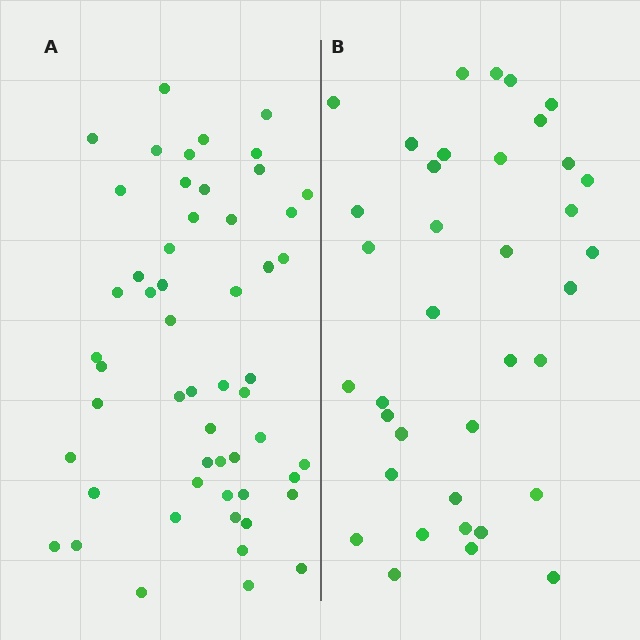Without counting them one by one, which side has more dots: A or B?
Region A (the left region) has more dots.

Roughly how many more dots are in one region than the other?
Region A has approximately 15 more dots than region B.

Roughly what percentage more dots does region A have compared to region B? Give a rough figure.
About 45% more.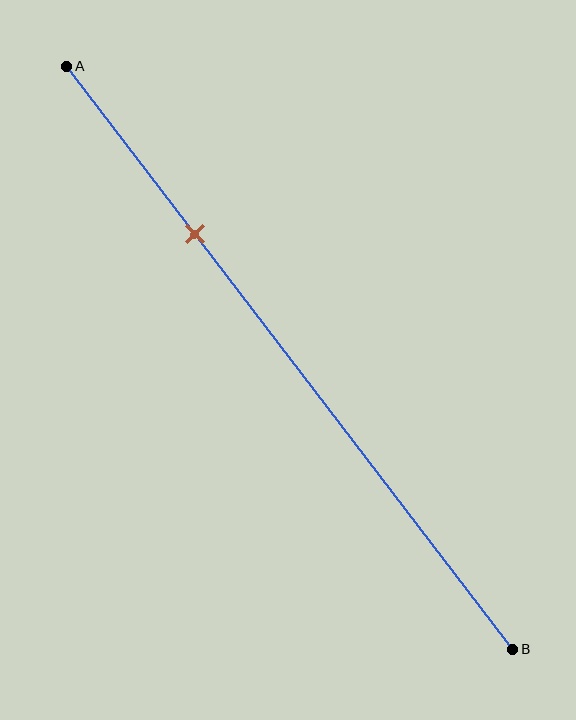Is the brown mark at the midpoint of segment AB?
No, the mark is at about 30% from A, not at the 50% midpoint.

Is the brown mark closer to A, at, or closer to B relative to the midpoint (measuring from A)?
The brown mark is closer to point A than the midpoint of segment AB.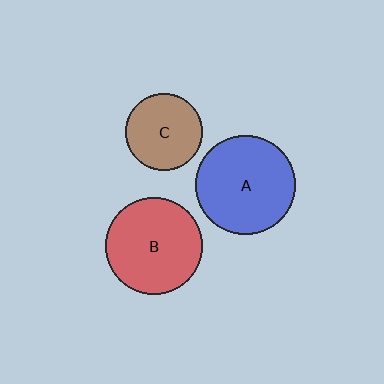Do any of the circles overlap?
No, none of the circles overlap.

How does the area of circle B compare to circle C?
Approximately 1.6 times.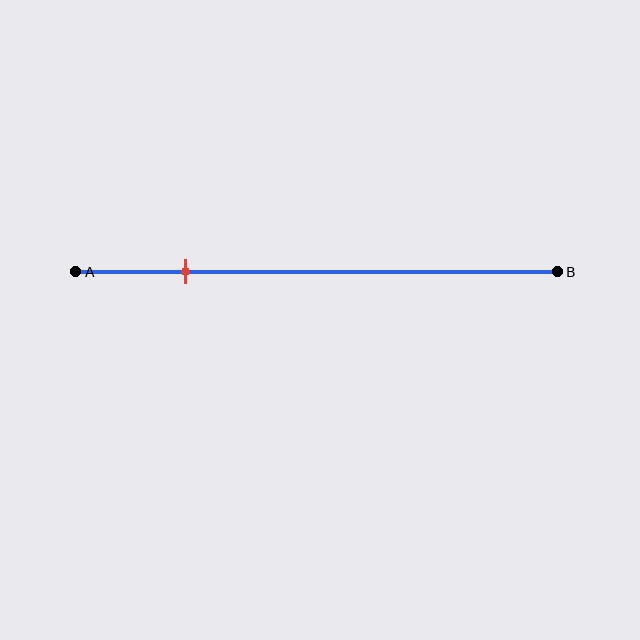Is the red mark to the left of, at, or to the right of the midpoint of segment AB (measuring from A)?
The red mark is to the left of the midpoint of segment AB.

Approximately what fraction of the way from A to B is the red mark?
The red mark is approximately 25% of the way from A to B.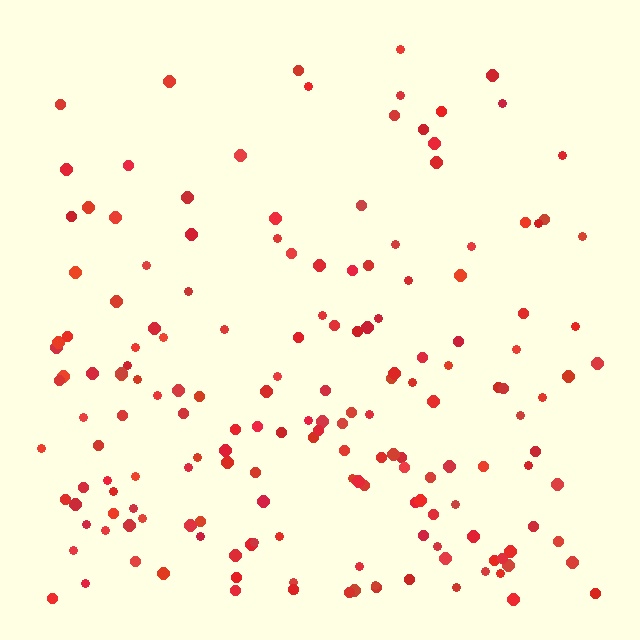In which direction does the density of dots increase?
From top to bottom, with the bottom side densest.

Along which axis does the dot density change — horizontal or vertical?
Vertical.